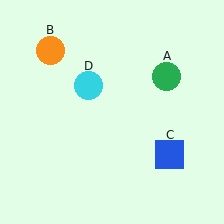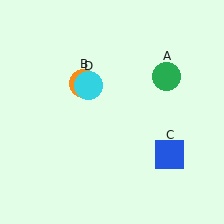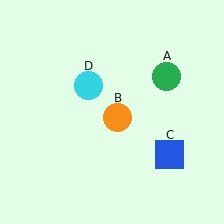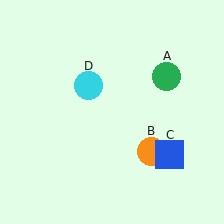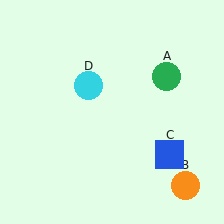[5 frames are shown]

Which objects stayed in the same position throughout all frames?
Green circle (object A) and blue square (object C) and cyan circle (object D) remained stationary.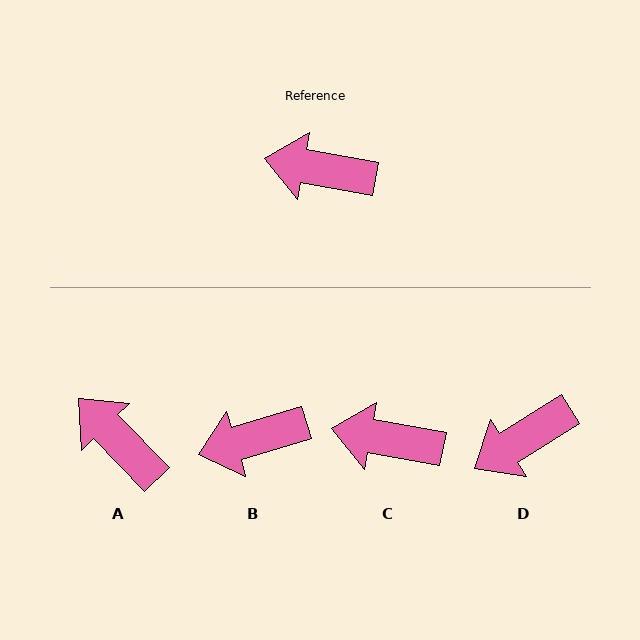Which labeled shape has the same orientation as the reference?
C.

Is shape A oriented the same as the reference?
No, it is off by about 35 degrees.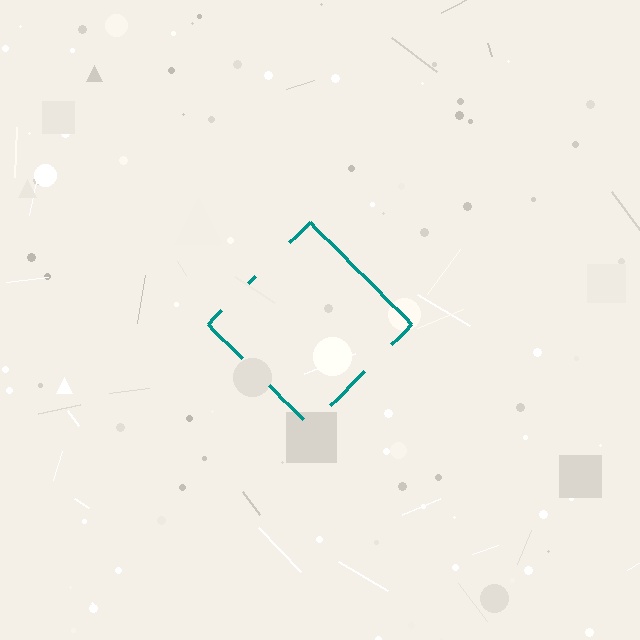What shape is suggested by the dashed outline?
The dashed outline suggests a diamond.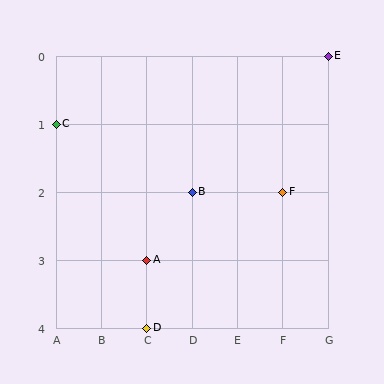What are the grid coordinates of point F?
Point F is at grid coordinates (F, 2).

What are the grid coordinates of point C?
Point C is at grid coordinates (A, 1).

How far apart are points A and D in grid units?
Points A and D are 1 row apart.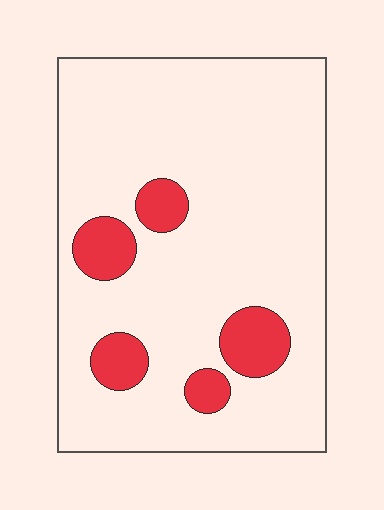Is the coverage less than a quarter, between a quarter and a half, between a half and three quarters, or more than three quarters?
Less than a quarter.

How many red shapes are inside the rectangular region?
5.